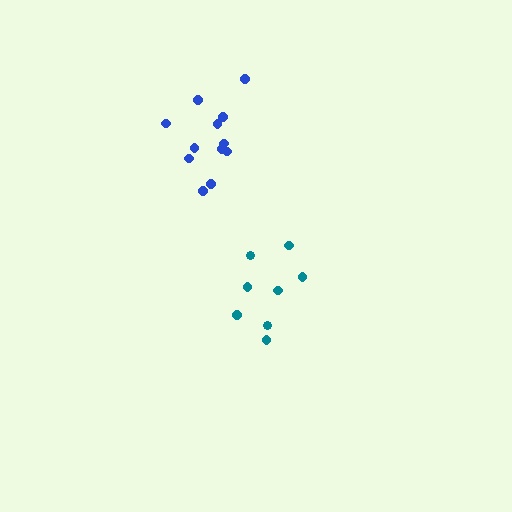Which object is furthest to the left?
The blue cluster is leftmost.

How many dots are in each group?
Group 1: 8 dots, Group 2: 12 dots (20 total).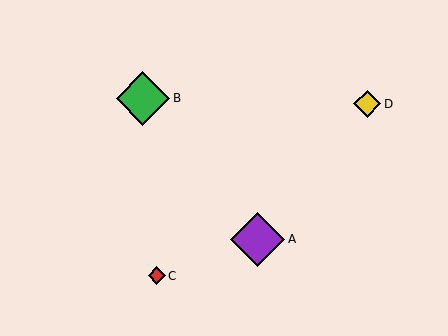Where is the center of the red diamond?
The center of the red diamond is at (157, 276).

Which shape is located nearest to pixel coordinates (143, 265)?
The red diamond (labeled C) at (157, 276) is nearest to that location.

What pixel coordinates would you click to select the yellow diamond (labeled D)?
Click at (367, 104) to select the yellow diamond D.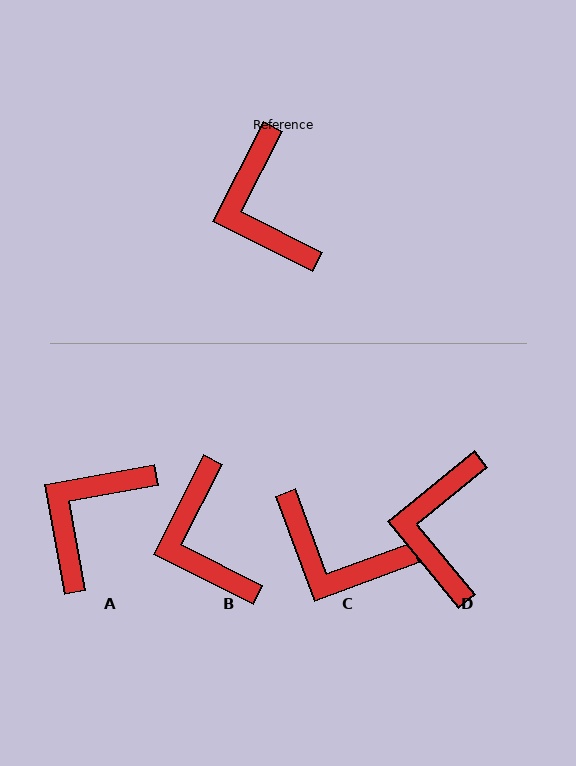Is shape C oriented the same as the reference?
No, it is off by about 47 degrees.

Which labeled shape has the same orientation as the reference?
B.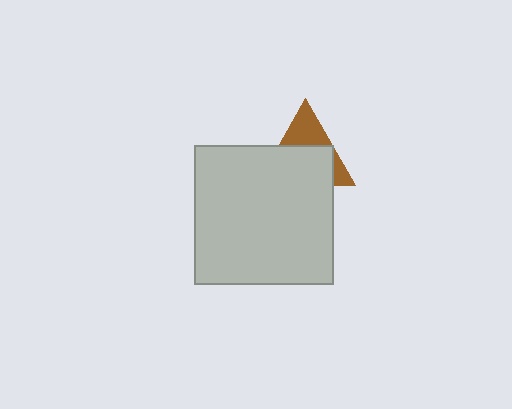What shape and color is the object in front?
The object in front is a light gray square.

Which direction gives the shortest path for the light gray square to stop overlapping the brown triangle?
Moving down gives the shortest separation.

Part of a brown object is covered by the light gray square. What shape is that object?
It is a triangle.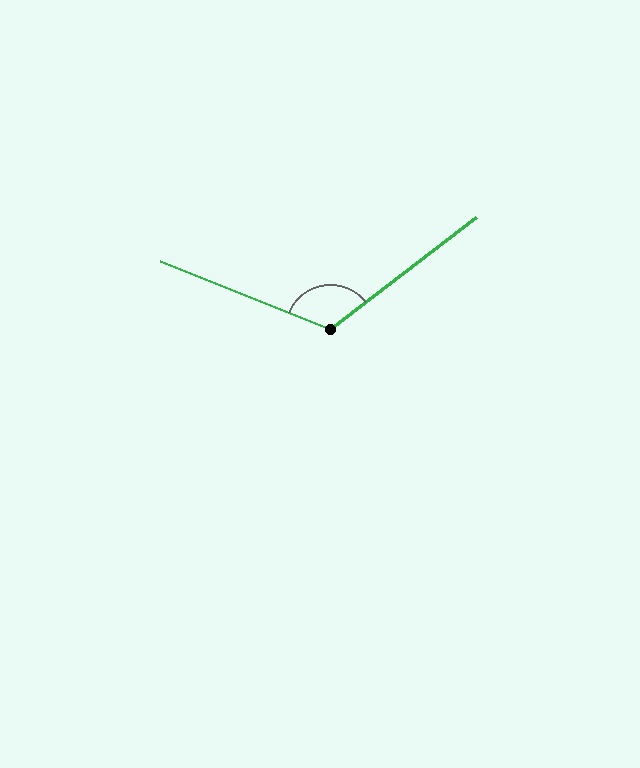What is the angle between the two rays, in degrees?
Approximately 121 degrees.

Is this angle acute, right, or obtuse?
It is obtuse.